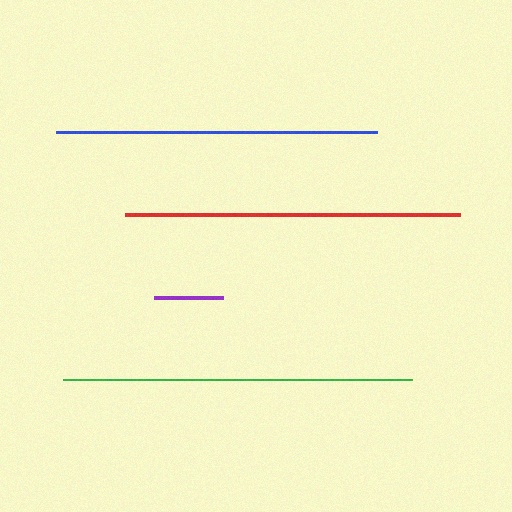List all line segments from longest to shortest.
From longest to shortest: green, red, blue, purple.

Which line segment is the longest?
The green line is the longest at approximately 349 pixels.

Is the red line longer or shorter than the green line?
The green line is longer than the red line.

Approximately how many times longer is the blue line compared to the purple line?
The blue line is approximately 4.6 times the length of the purple line.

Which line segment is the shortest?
The purple line is the shortest at approximately 69 pixels.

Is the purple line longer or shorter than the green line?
The green line is longer than the purple line.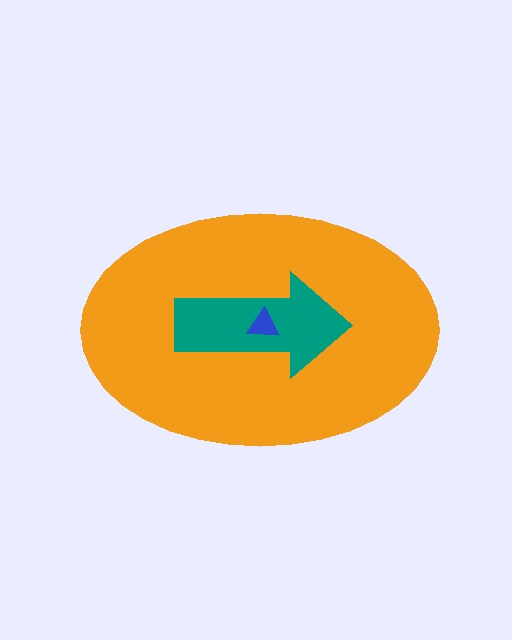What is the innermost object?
The blue triangle.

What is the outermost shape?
The orange ellipse.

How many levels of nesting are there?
3.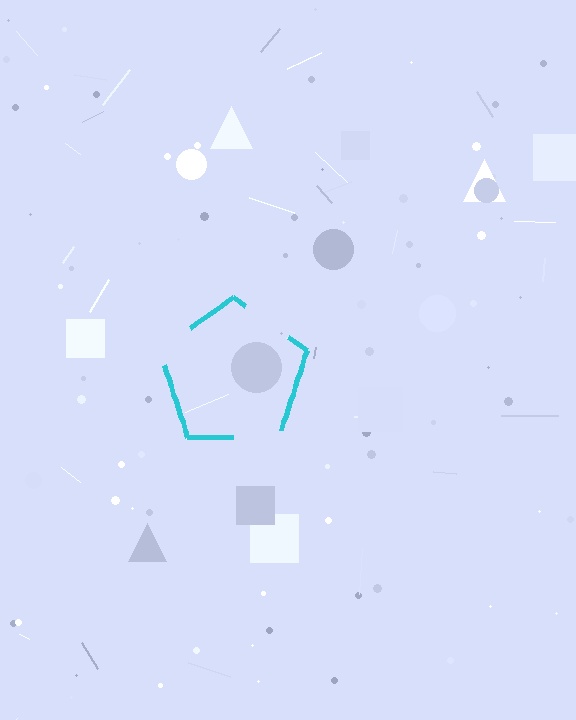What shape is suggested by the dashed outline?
The dashed outline suggests a pentagon.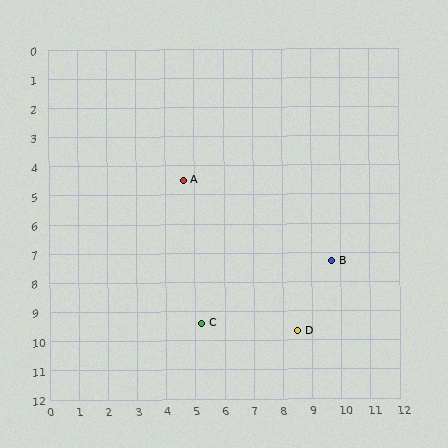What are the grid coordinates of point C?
Point C is at approximately (5.2, 9.4).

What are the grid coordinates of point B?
Point B is at approximately (9.7, 7.3).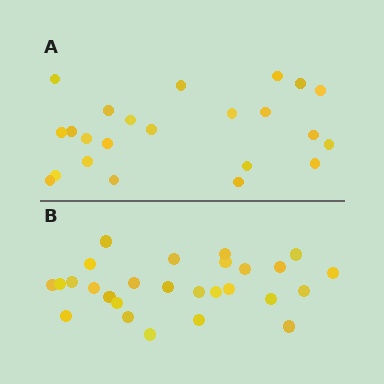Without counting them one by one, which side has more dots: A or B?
Region B (the bottom region) has more dots.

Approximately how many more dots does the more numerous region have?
Region B has about 4 more dots than region A.